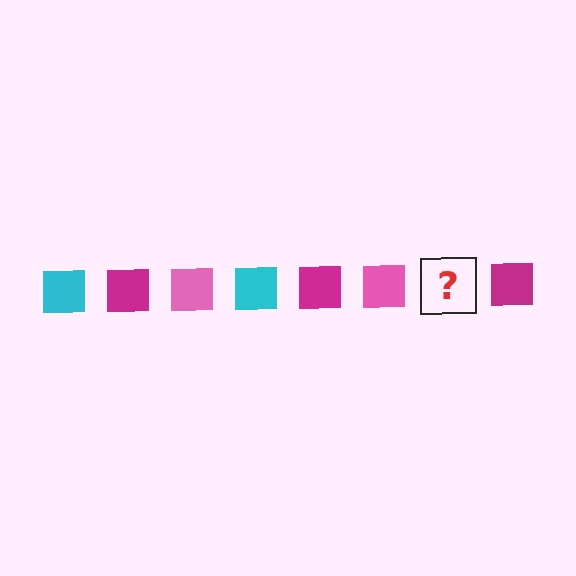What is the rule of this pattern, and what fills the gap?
The rule is that the pattern cycles through cyan, magenta, pink squares. The gap should be filled with a cyan square.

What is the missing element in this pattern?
The missing element is a cyan square.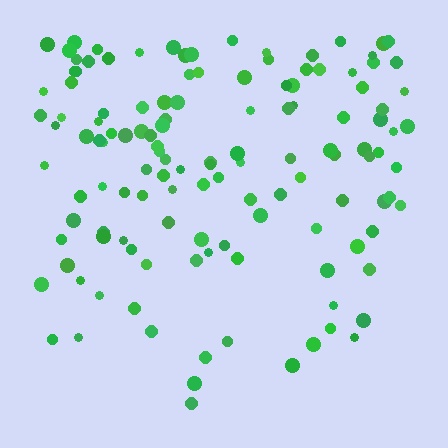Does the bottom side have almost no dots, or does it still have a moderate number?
Still a moderate number, just noticeably fewer than the top.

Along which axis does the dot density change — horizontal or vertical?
Vertical.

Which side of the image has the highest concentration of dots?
The top.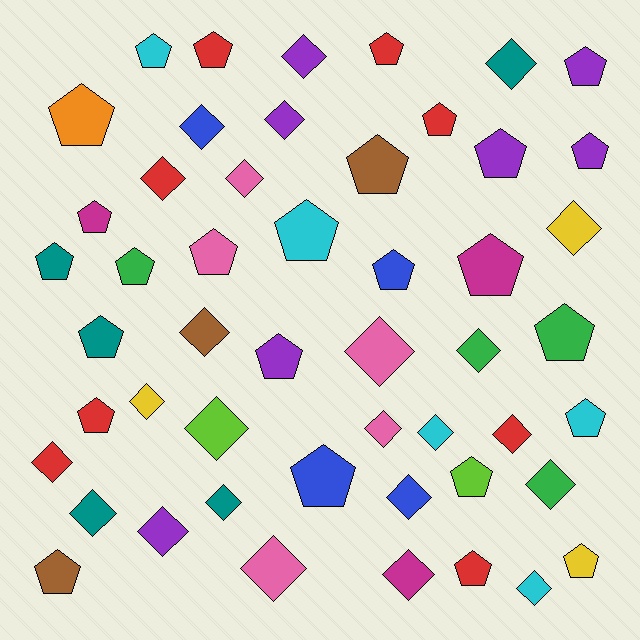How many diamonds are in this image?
There are 24 diamonds.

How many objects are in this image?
There are 50 objects.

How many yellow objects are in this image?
There are 3 yellow objects.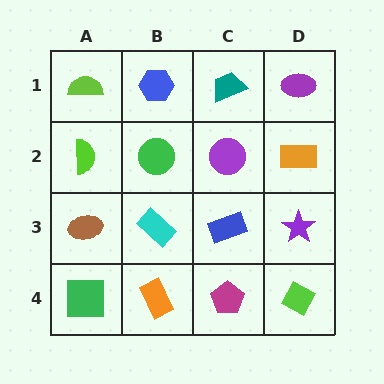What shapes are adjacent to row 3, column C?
A purple circle (row 2, column C), a magenta pentagon (row 4, column C), a cyan rectangle (row 3, column B), a purple star (row 3, column D).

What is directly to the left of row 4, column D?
A magenta pentagon.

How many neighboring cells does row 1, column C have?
3.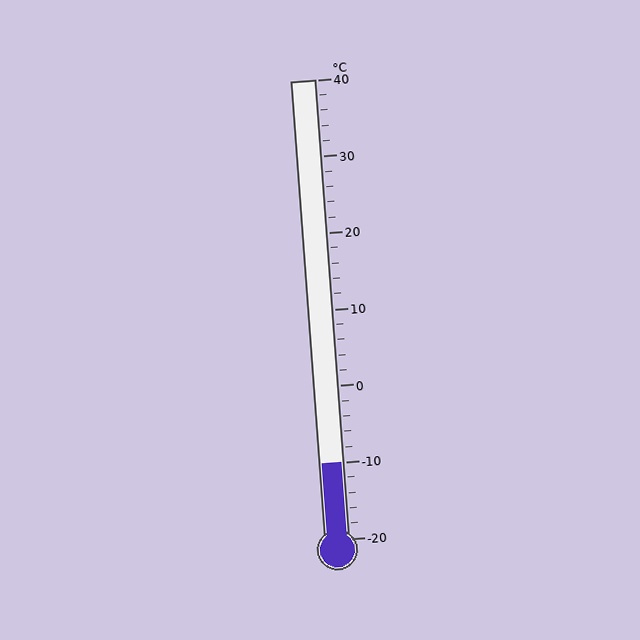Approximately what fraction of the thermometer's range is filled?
The thermometer is filled to approximately 15% of its range.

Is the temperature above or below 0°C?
The temperature is below 0°C.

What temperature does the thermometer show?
The thermometer shows approximately -10°C.